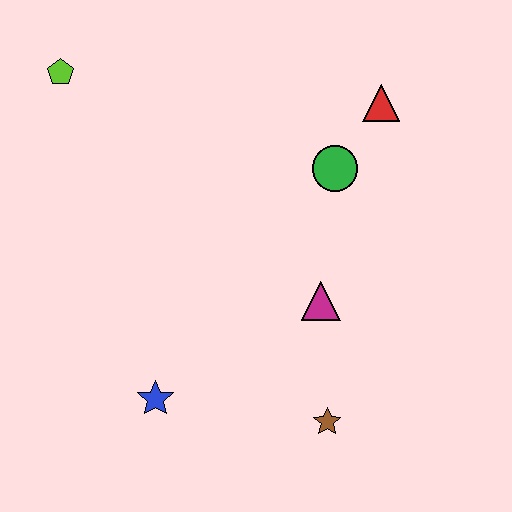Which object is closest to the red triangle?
The green circle is closest to the red triangle.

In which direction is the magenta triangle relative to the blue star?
The magenta triangle is to the right of the blue star.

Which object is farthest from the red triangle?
The blue star is farthest from the red triangle.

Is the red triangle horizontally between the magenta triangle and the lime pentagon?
No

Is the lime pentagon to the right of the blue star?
No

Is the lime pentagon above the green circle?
Yes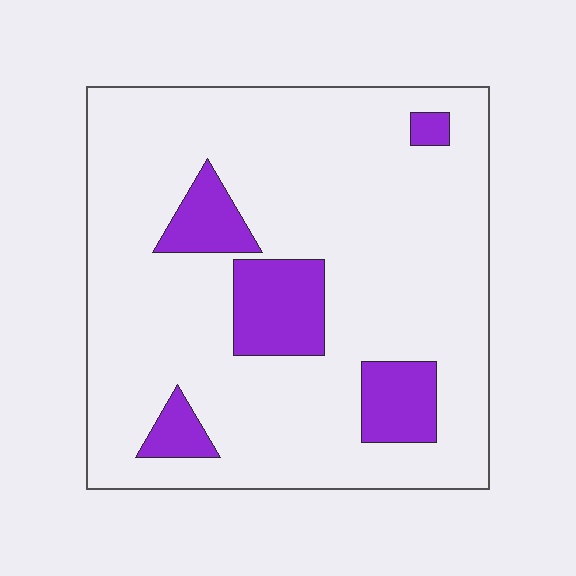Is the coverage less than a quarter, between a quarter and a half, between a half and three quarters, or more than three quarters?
Less than a quarter.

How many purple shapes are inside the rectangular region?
5.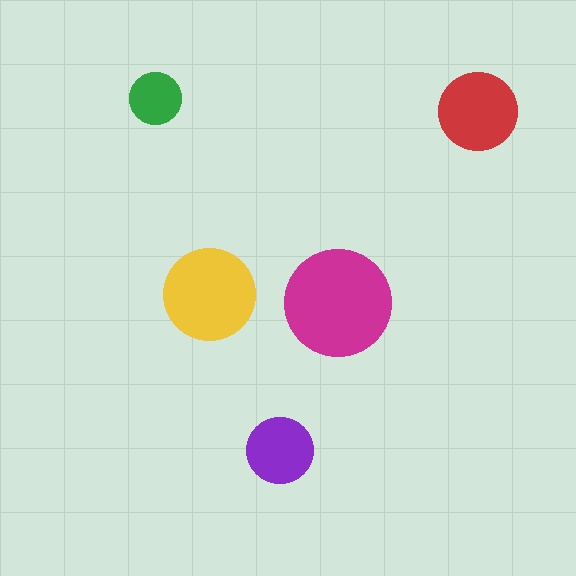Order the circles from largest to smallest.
the magenta one, the yellow one, the red one, the purple one, the green one.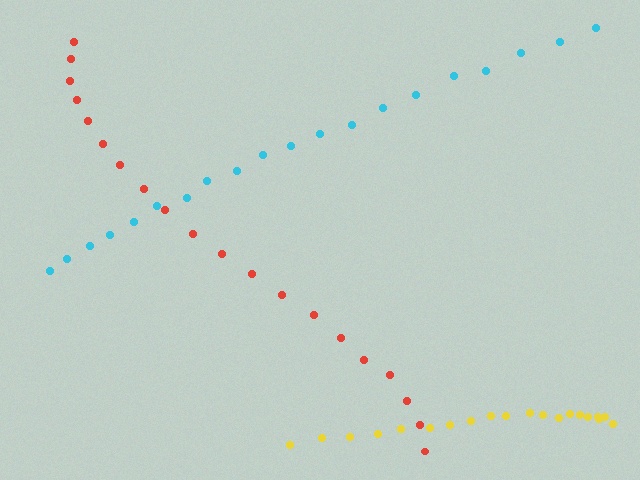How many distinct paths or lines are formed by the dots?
There are 3 distinct paths.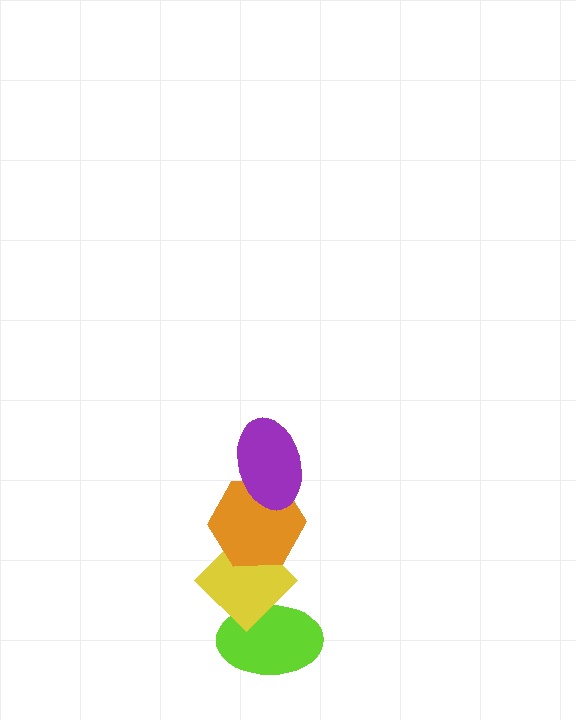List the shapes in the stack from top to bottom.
From top to bottom: the purple ellipse, the orange hexagon, the yellow diamond, the lime ellipse.